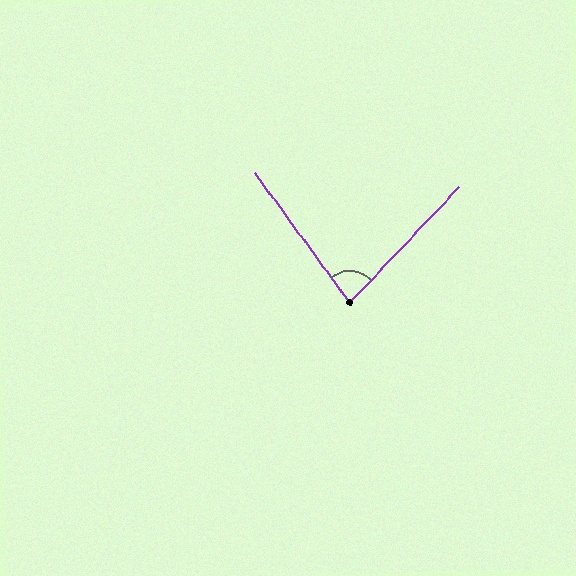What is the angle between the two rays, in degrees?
Approximately 79 degrees.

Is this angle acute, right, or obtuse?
It is acute.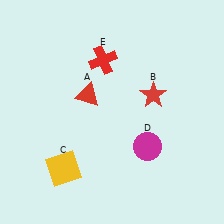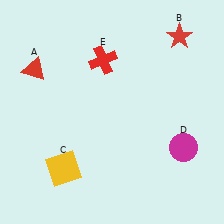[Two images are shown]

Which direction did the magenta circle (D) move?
The magenta circle (D) moved right.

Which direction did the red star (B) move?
The red star (B) moved up.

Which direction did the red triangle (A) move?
The red triangle (A) moved left.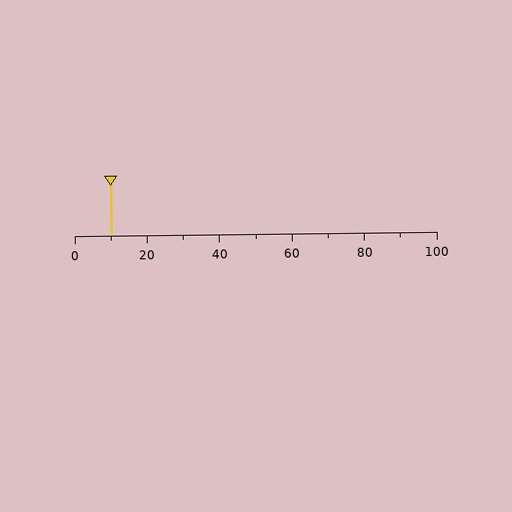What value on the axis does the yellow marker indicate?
The marker indicates approximately 10.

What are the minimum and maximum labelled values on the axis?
The axis runs from 0 to 100.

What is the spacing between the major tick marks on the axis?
The major ticks are spaced 20 apart.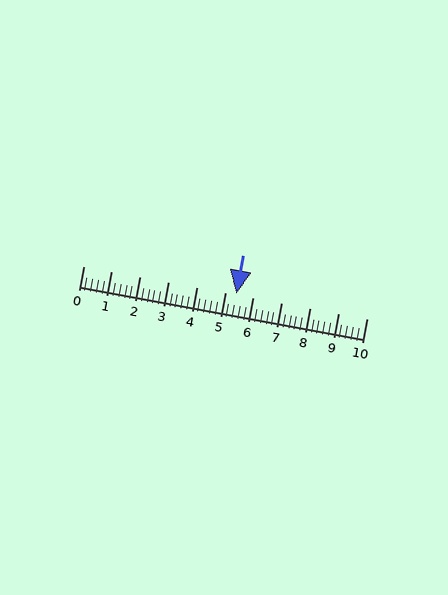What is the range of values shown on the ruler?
The ruler shows values from 0 to 10.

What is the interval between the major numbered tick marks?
The major tick marks are spaced 1 units apart.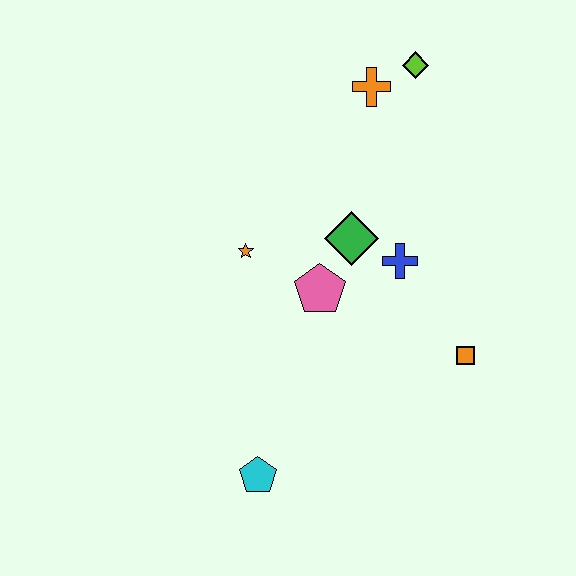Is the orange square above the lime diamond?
No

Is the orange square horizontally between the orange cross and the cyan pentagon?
No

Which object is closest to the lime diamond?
The orange cross is closest to the lime diamond.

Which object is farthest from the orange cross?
The cyan pentagon is farthest from the orange cross.